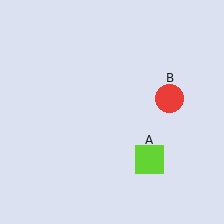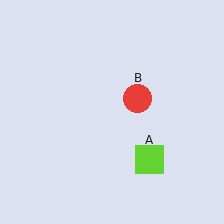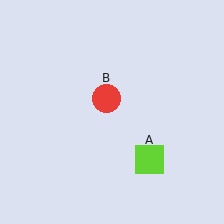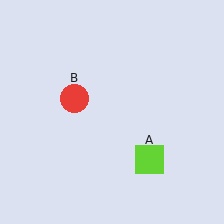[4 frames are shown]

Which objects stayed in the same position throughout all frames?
Lime square (object A) remained stationary.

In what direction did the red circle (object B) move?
The red circle (object B) moved left.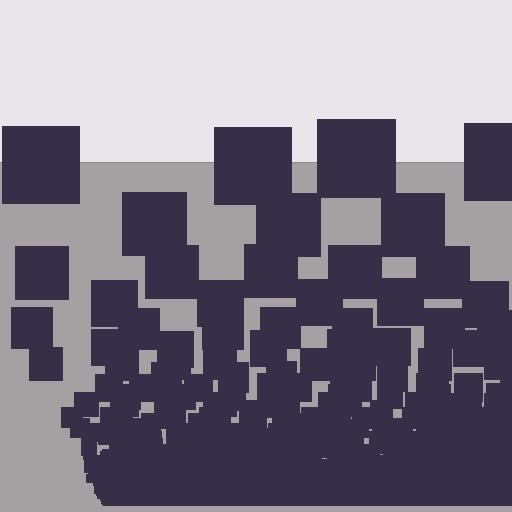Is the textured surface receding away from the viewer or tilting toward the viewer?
The surface appears to tilt toward the viewer. Texture elements get larger and sparser toward the top.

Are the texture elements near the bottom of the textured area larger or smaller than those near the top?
Smaller. The gradient is inverted — elements near the bottom are smaller and denser.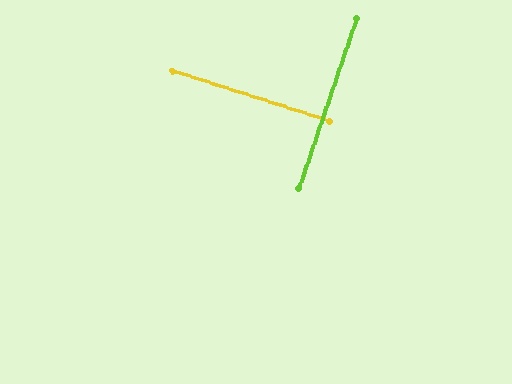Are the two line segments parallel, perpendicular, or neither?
Perpendicular — they meet at approximately 89°.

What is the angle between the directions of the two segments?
Approximately 89 degrees.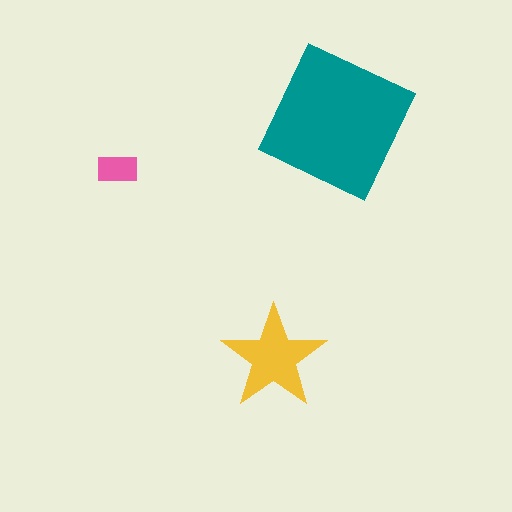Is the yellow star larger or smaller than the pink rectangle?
Larger.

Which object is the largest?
The teal square.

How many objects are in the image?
There are 3 objects in the image.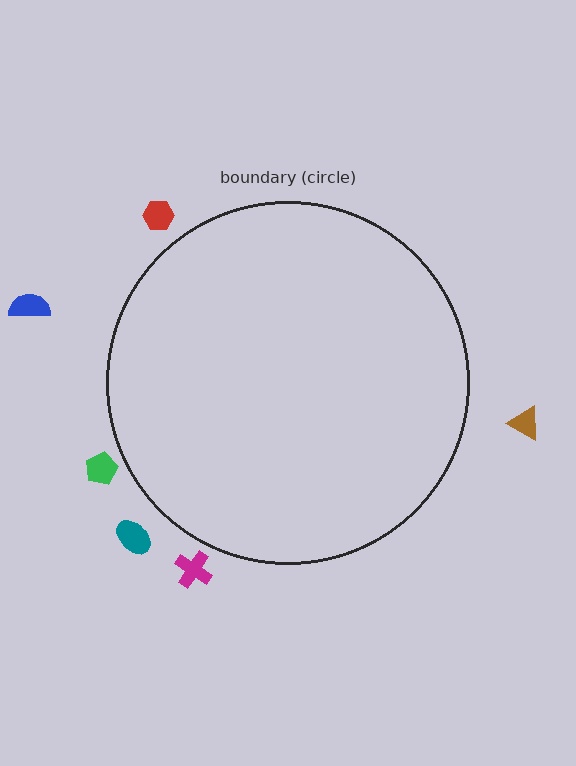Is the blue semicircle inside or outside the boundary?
Outside.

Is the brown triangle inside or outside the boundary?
Outside.